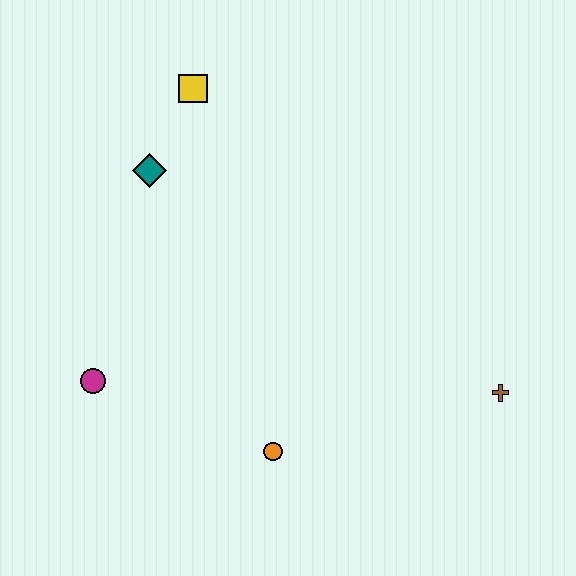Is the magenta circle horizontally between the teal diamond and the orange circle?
No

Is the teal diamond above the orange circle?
Yes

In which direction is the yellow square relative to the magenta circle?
The yellow square is above the magenta circle.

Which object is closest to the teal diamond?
The yellow square is closest to the teal diamond.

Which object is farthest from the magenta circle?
The brown cross is farthest from the magenta circle.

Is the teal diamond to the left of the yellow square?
Yes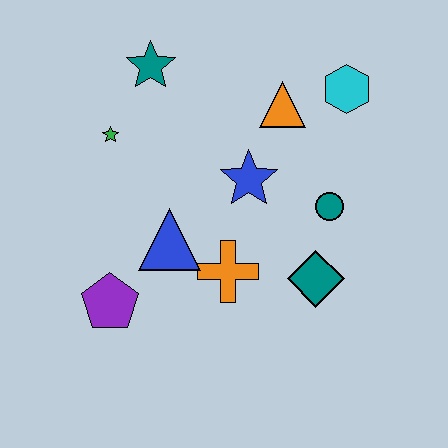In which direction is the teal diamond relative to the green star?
The teal diamond is to the right of the green star.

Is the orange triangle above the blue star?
Yes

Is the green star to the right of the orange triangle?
No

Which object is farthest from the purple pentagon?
The cyan hexagon is farthest from the purple pentagon.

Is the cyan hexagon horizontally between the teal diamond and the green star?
No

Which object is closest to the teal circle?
The teal diamond is closest to the teal circle.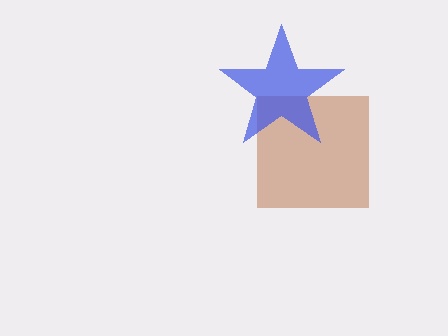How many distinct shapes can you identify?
There are 2 distinct shapes: a brown square, a blue star.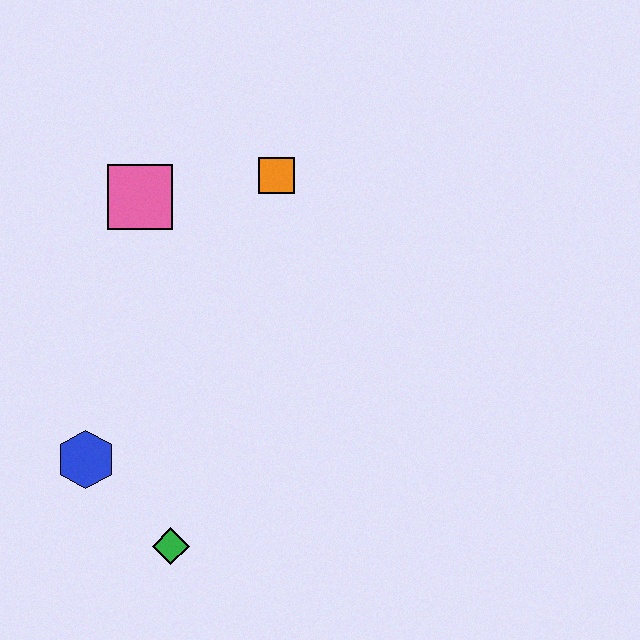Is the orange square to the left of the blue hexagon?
No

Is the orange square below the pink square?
No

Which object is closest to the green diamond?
The blue hexagon is closest to the green diamond.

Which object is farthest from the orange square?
The green diamond is farthest from the orange square.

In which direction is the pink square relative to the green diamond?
The pink square is above the green diamond.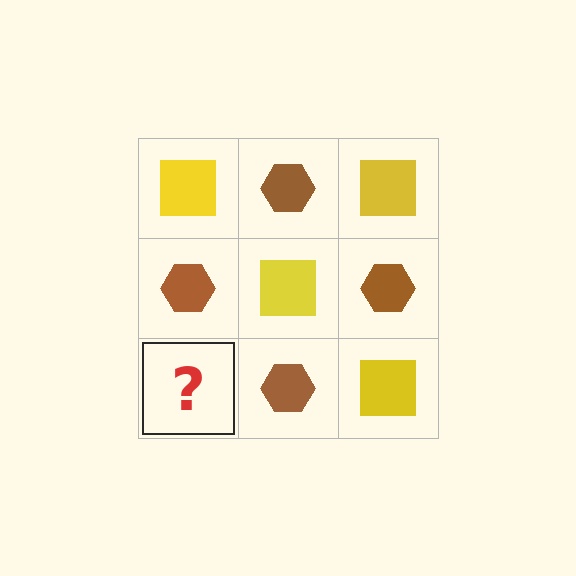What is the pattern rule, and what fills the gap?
The rule is that it alternates yellow square and brown hexagon in a checkerboard pattern. The gap should be filled with a yellow square.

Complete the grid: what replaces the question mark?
The question mark should be replaced with a yellow square.